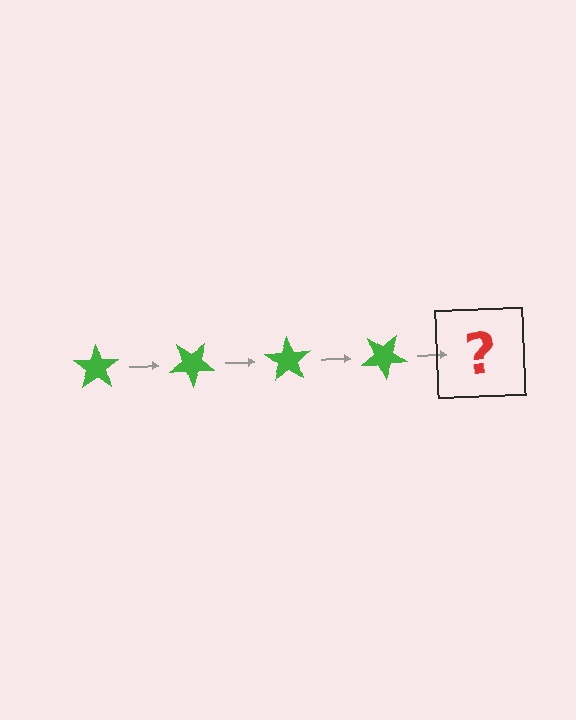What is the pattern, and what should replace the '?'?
The pattern is that the star rotates 35 degrees each step. The '?' should be a green star rotated 140 degrees.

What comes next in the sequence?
The next element should be a green star rotated 140 degrees.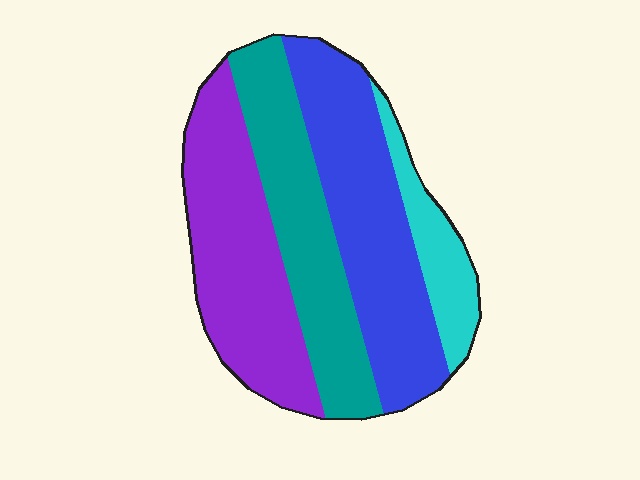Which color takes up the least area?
Cyan, at roughly 10%.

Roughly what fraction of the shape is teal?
Teal covers about 25% of the shape.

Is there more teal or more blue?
Blue.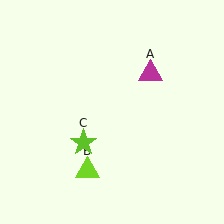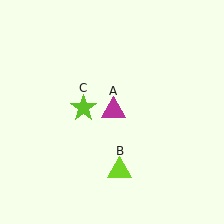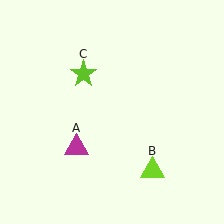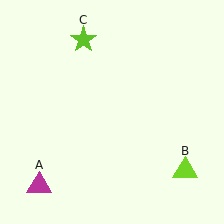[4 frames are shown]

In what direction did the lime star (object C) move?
The lime star (object C) moved up.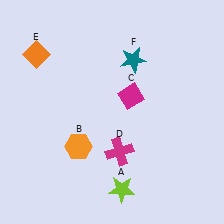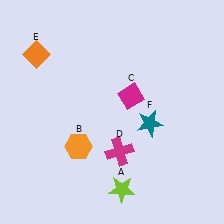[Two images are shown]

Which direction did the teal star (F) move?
The teal star (F) moved down.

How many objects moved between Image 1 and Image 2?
1 object moved between the two images.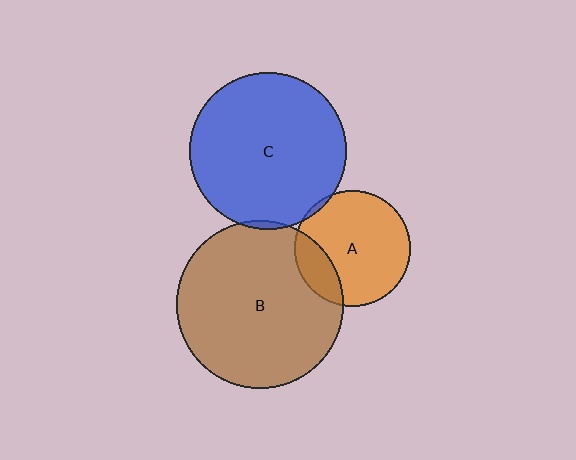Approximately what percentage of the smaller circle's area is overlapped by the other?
Approximately 5%.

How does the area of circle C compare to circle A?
Approximately 1.8 times.